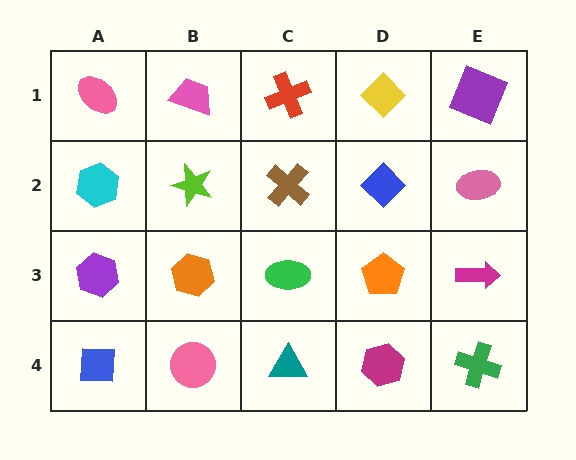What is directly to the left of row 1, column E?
A yellow diamond.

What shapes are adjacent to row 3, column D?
A blue diamond (row 2, column D), a magenta hexagon (row 4, column D), a green ellipse (row 3, column C), a magenta arrow (row 3, column E).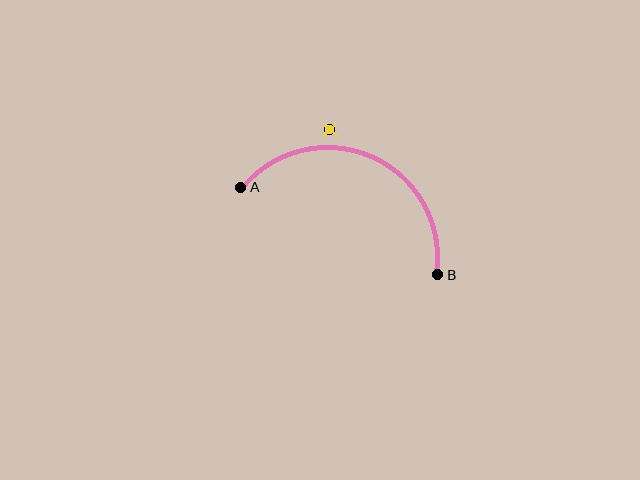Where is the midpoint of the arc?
The arc midpoint is the point on the curve farthest from the straight line joining A and B. It sits above that line.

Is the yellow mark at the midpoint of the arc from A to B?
No — the yellow mark does not lie on the arc at all. It sits slightly outside the curve.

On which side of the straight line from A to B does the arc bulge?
The arc bulges above the straight line connecting A and B.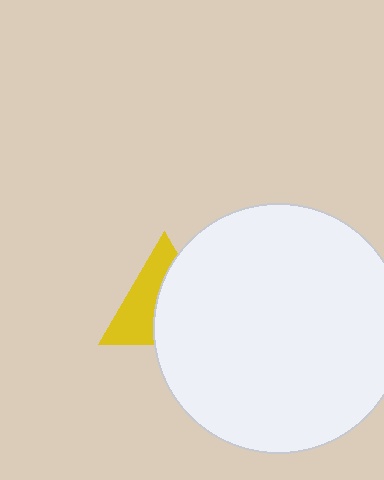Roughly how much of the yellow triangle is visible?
About half of it is visible (roughly 46%).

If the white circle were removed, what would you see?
You would see the complete yellow triangle.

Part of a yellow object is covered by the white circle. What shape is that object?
It is a triangle.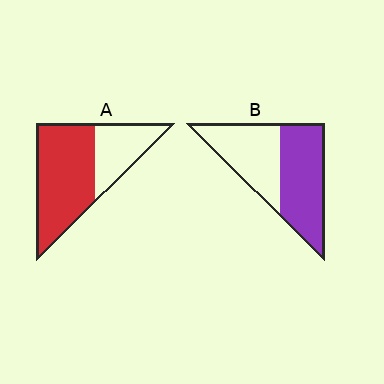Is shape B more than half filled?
Yes.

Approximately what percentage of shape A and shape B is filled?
A is approximately 65% and B is approximately 55%.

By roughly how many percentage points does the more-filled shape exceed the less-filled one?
By roughly 15 percentage points (A over B).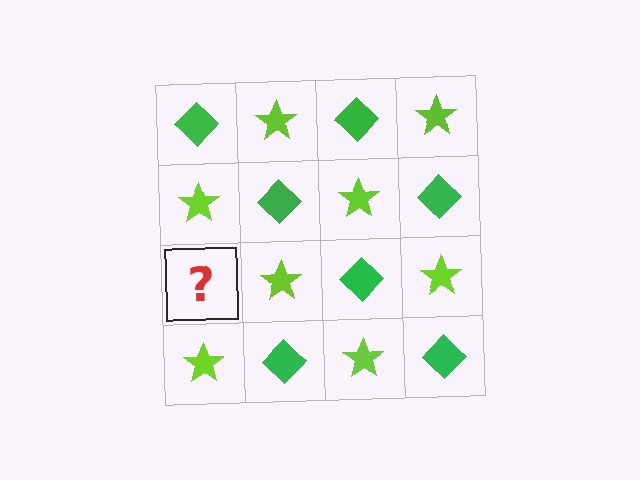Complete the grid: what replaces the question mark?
The question mark should be replaced with a green diamond.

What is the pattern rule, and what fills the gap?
The rule is that it alternates green diamond and lime star in a checkerboard pattern. The gap should be filled with a green diamond.